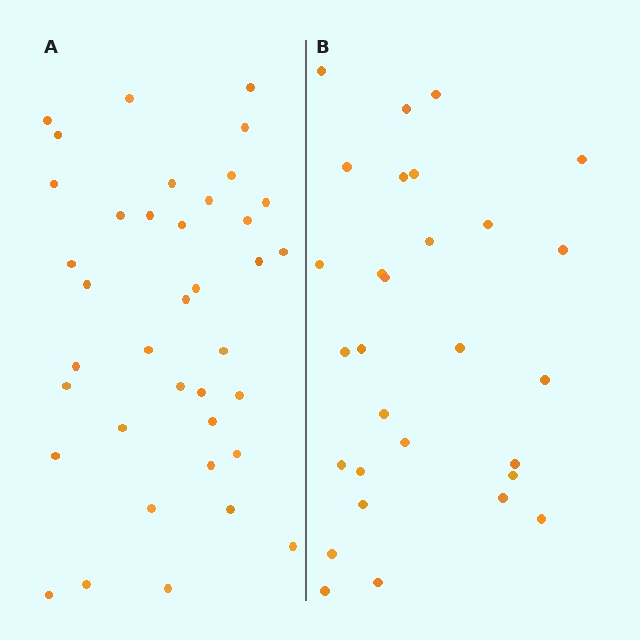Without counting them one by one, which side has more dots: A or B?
Region A (the left region) has more dots.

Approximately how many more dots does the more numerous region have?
Region A has roughly 8 or so more dots than region B.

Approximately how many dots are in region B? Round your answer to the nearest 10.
About 30 dots. (The exact count is 29, which rounds to 30.)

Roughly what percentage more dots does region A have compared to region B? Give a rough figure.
About 30% more.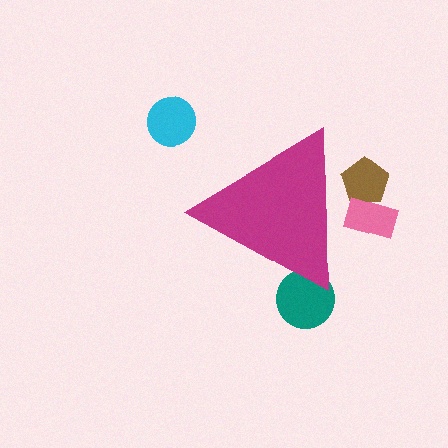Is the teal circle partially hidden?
Yes, the teal circle is partially hidden behind the magenta triangle.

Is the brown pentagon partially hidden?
Yes, the brown pentagon is partially hidden behind the magenta triangle.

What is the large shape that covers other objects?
A magenta triangle.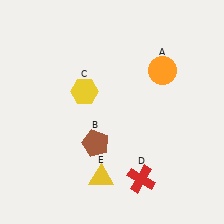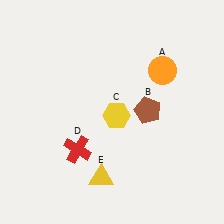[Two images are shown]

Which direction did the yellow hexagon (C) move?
The yellow hexagon (C) moved right.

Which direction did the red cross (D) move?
The red cross (D) moved left.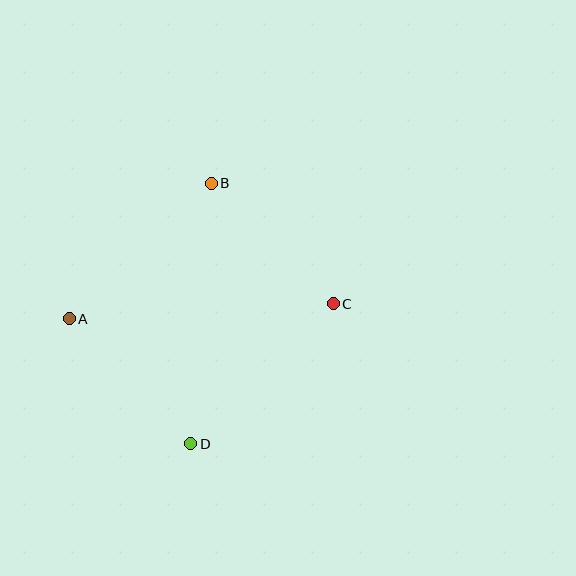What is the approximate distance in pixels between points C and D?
The distance between C and D is approximately 199 pixels.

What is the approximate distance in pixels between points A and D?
The distance between A and D is approximately 174 pixels.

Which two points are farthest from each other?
Points A and C are farthest from each other.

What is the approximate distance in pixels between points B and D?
The distance between B and D is approximately 261 pixels.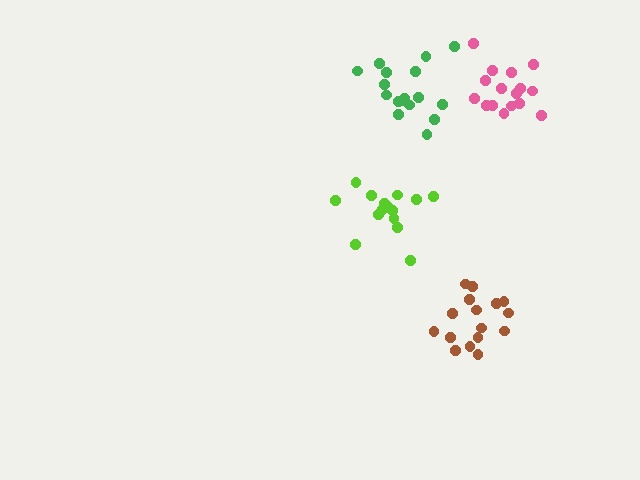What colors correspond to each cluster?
The clusters are colored: pink, lime, green, brown.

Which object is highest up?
The pink cluster is topmost.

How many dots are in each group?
Group 1: 16 dots, Group 2: 15 dots, Group 3: 17 dots, Group 4: 16 dots (64 total).